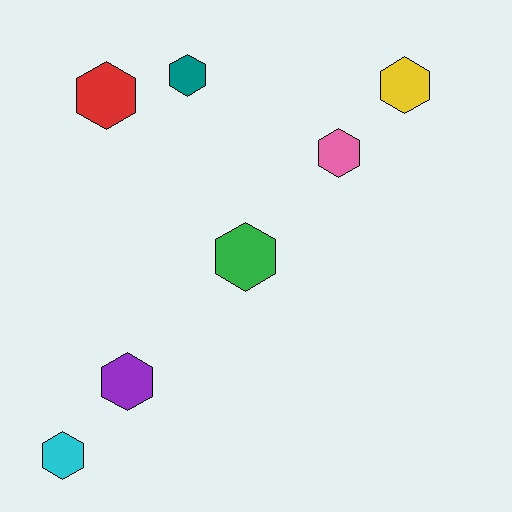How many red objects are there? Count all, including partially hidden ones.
There is 1 red object.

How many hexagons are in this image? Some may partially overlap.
There are 7 hexagons.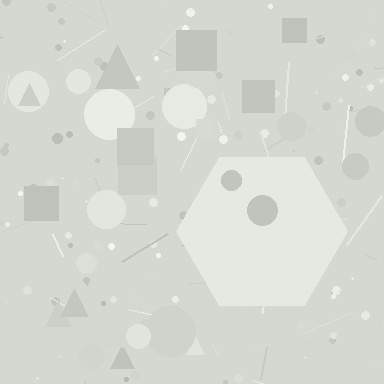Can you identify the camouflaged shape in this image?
The camouflaged shape is a hexagon.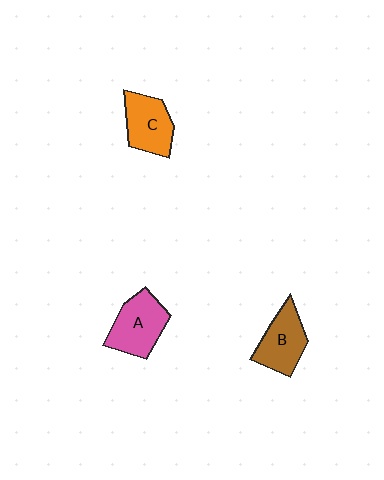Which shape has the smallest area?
Shape B (brown).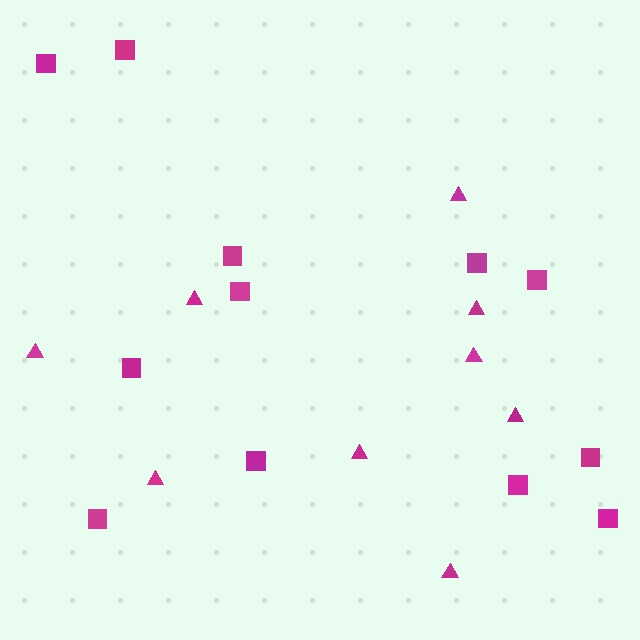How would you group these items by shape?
There are 2 groups: one group of triangles (9) and one group of squares (12).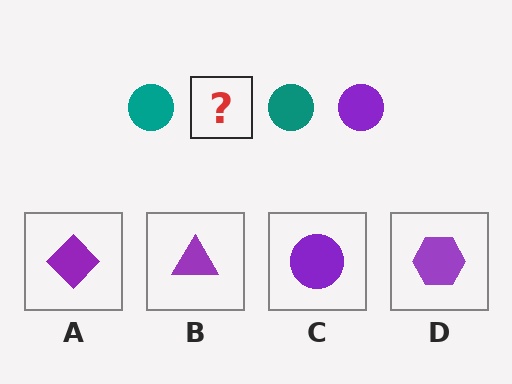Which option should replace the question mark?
Option C.